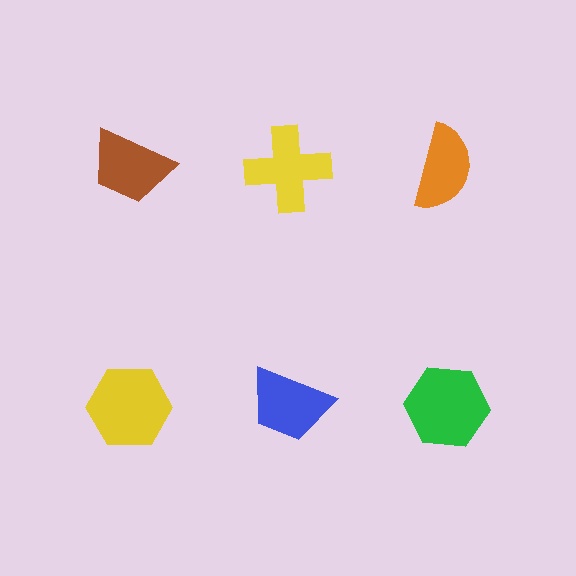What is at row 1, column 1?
A brown trapezoid.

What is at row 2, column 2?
A blue trapezoid.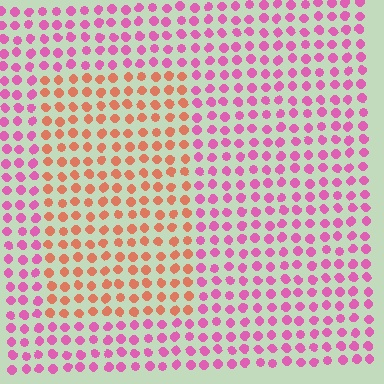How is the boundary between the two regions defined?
The boundary is defined purely by a slight shift in hue (about 52 degrees). Spacing, size, and orientation are identical on both sides.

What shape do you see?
I see a rectangle.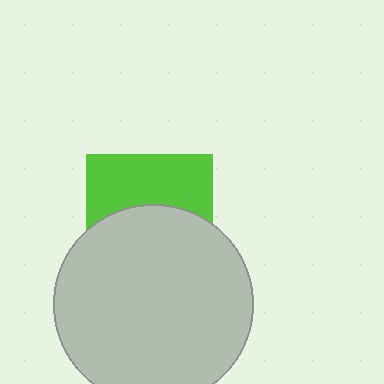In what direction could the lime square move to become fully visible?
The lime square could move up. That would shift it out from behind the light gray circle entirely.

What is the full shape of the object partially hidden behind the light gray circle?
The partially hidden object is a lime square.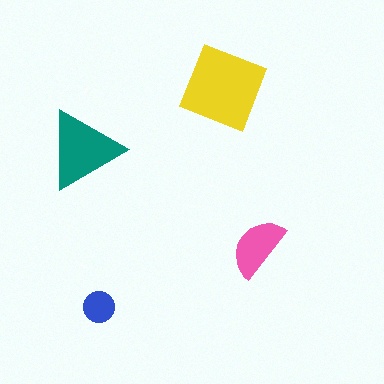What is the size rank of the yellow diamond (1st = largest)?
1st.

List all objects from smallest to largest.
The blue circle, the pink semicircle, the teal triangle, the yellow diamond.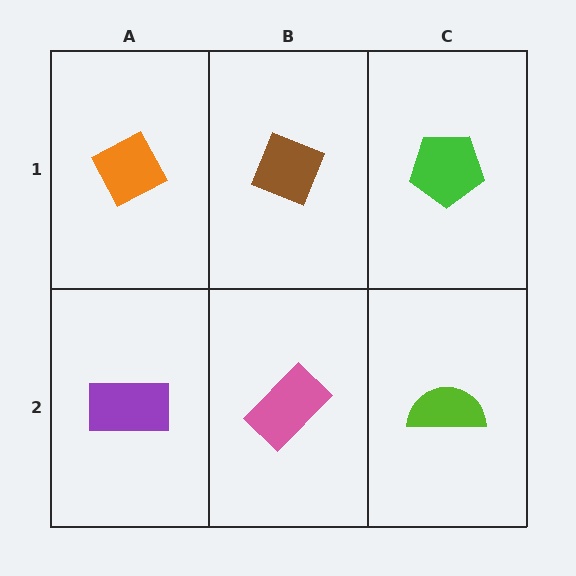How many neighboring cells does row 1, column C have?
2.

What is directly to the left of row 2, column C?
A pink rectangle.